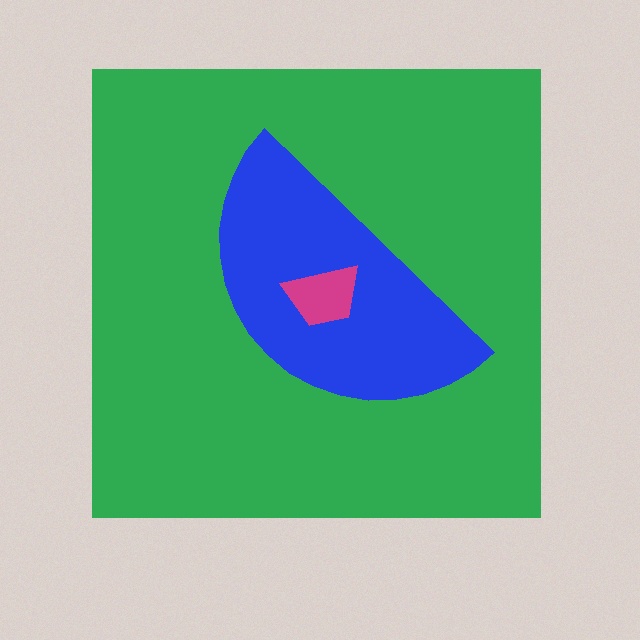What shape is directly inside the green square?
The blue semicircle.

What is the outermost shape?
The green square.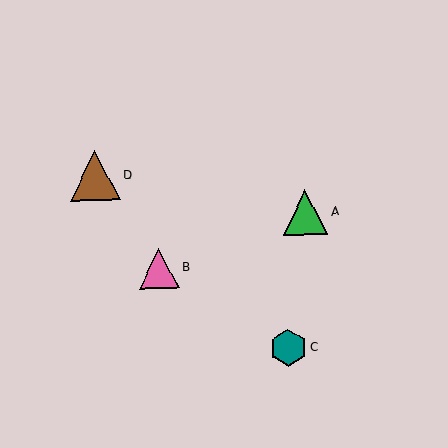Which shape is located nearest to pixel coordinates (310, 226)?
The green triangle (labeled A) at (305, 213) is nearest to that location.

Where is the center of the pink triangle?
The center of the pink triangle is at (159, 268).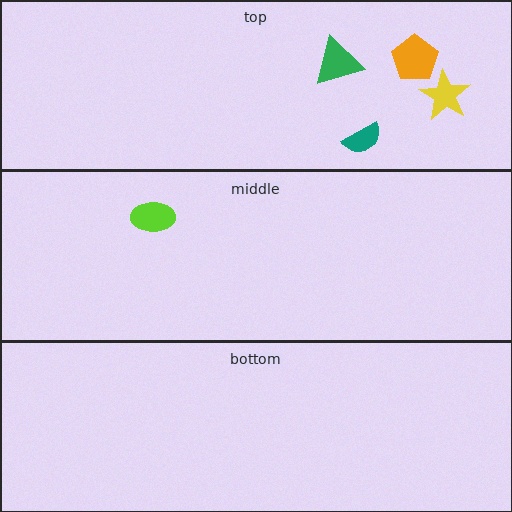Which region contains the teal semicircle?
The top region.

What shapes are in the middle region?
The lime ellipse.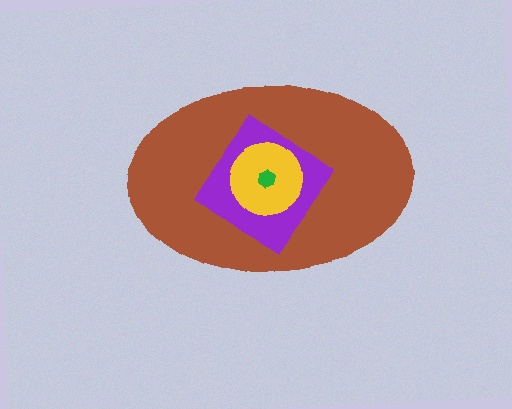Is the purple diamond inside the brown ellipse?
Yes.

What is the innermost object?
The green hexagon.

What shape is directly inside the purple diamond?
The yellow circle.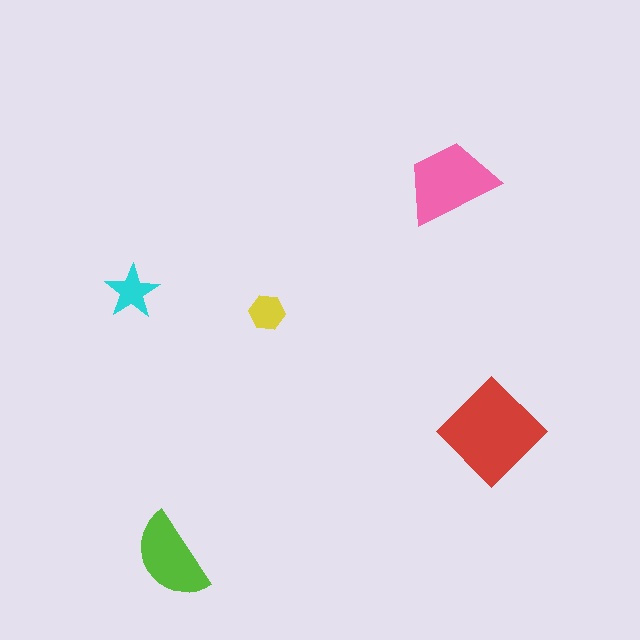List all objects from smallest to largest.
The yellow hexagon, the cyan star, the lime semicircle, the pink trapezoid, the red diamond.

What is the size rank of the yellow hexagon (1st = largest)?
5th.